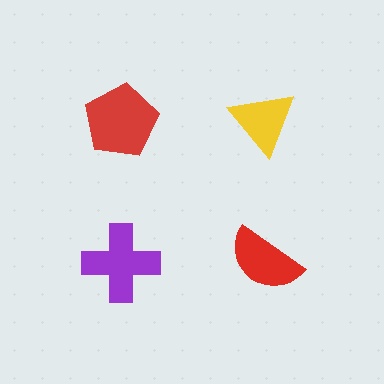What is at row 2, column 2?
A red semicircle.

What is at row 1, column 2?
A yellow triangle.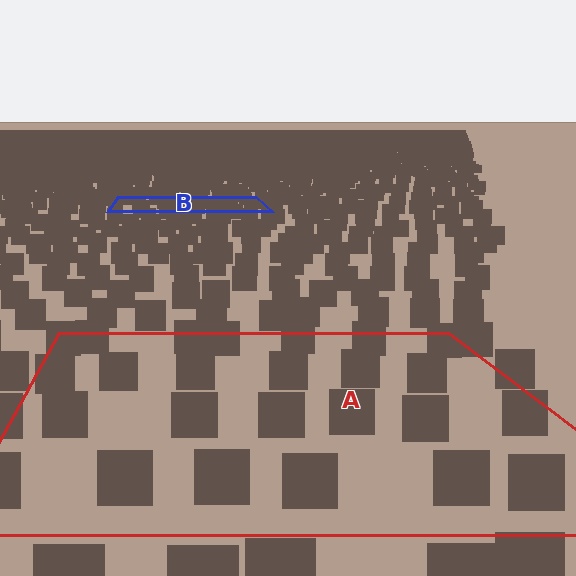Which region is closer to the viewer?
Region A is closer. The texture elements there are larger and more spread out.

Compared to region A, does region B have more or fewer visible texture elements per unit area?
Region B has more texture elements per unit area — they are packed more densely because it is farther away.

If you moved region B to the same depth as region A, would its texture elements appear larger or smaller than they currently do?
They would appear larger. At a closer depth, the same texture elements are projected at a bigger on-screen size.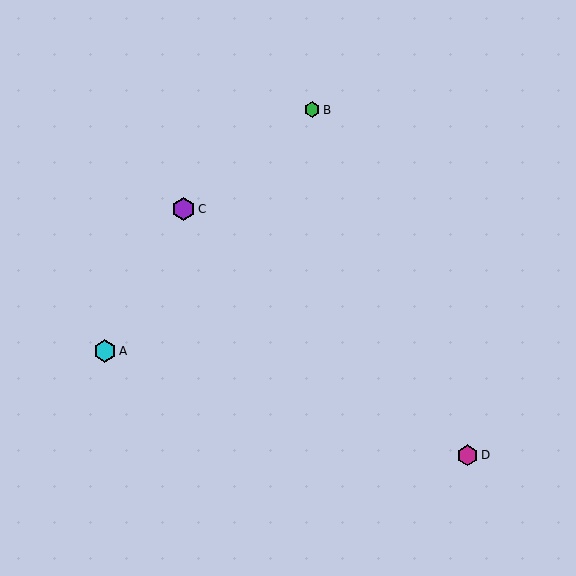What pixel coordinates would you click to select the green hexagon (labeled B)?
Click at (312, 110) to select the green hexagon B.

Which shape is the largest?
The purple hexagon (labeled C) is the largest.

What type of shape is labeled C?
Shape C is a purple hexagon.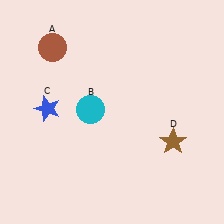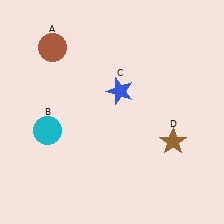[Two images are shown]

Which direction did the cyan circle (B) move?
The cyan circle (B) moved left.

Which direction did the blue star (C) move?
The blue star (C) moved right.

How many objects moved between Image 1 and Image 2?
2 objects moved between the two images.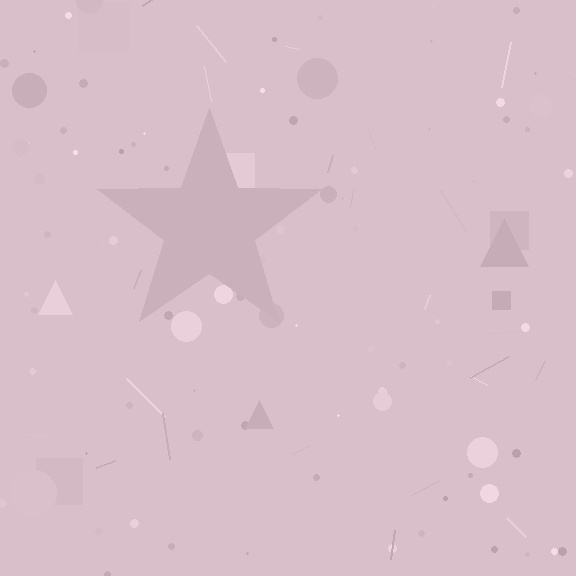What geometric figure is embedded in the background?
A star is embedded in the background.